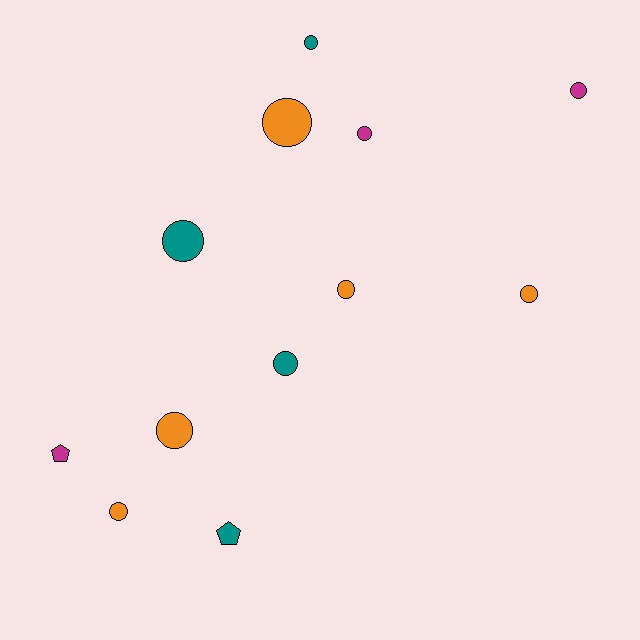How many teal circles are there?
There are 3 teal circles.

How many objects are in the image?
There are 12 objects.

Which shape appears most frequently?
Circle, with 10 objects.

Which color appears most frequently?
Orange, with 5 objects.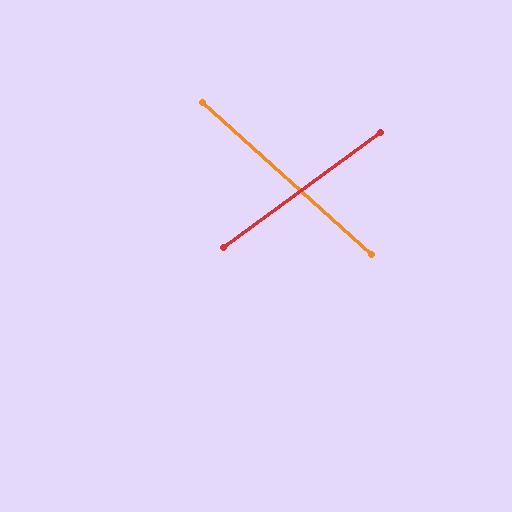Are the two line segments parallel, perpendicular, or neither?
Neither parallel nor perpendicular — they differ by about 78°.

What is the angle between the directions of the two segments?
Approximately 78 degrees.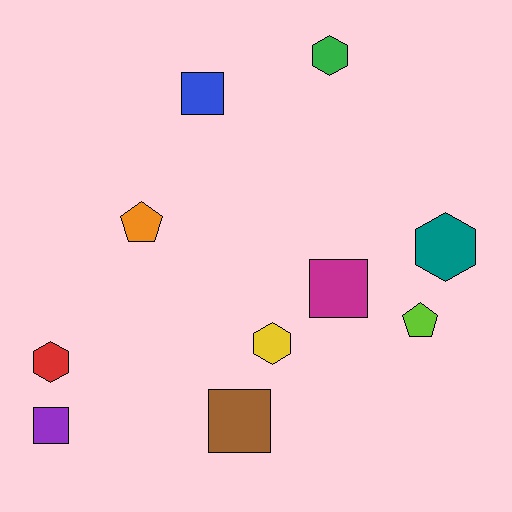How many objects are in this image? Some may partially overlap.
There are 10 objects.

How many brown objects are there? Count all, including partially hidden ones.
There is 1 brown object.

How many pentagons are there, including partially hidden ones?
There are 2 pentagons.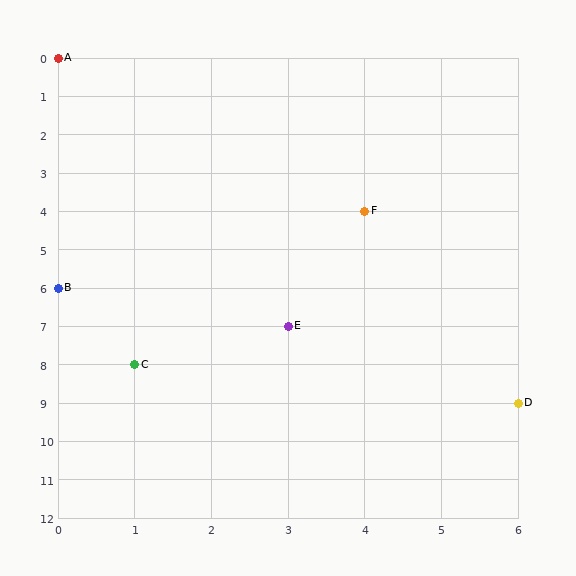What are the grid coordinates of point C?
Point C is at grid coordinates (1, 8).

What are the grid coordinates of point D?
Point D is at grid coordinates (6, 9).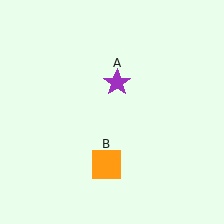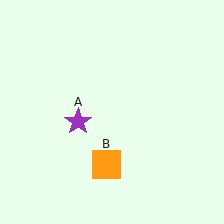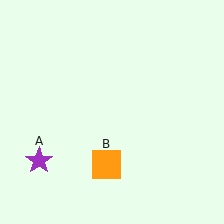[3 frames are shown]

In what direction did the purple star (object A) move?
The purple star (object A) moved down and to the left.